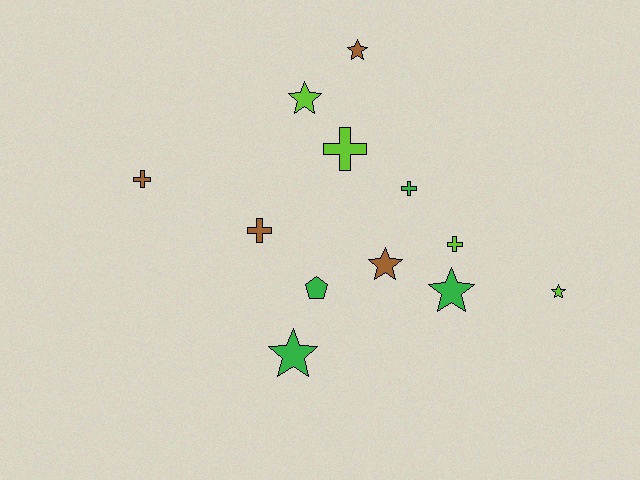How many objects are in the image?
There are 12 objects.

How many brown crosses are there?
There are 2 brown crosses.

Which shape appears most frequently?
Star, with 6 objects.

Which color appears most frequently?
Green, with 4 objects.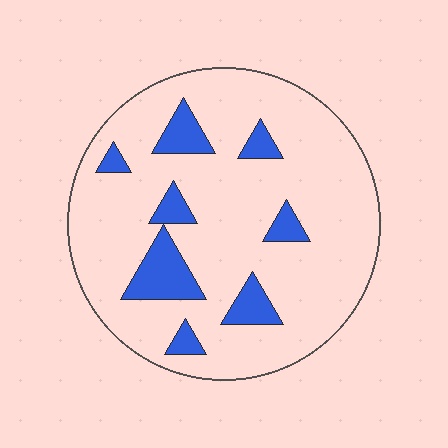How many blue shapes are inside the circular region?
8.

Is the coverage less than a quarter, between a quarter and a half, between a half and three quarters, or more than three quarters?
Less than a quarter.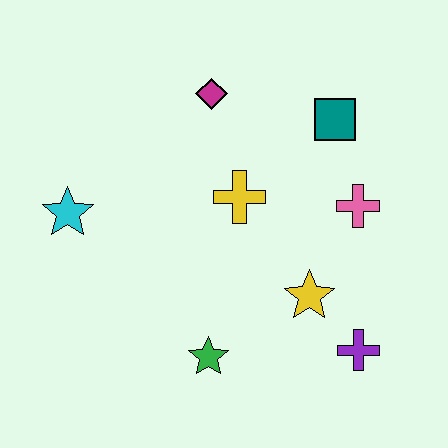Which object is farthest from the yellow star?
The cyan star is farthest from the yellow star.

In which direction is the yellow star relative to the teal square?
The yellow star is below the teal square.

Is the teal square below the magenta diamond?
Yes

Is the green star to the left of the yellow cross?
Yes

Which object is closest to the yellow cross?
The magenta diamond is closest to the yellow cross.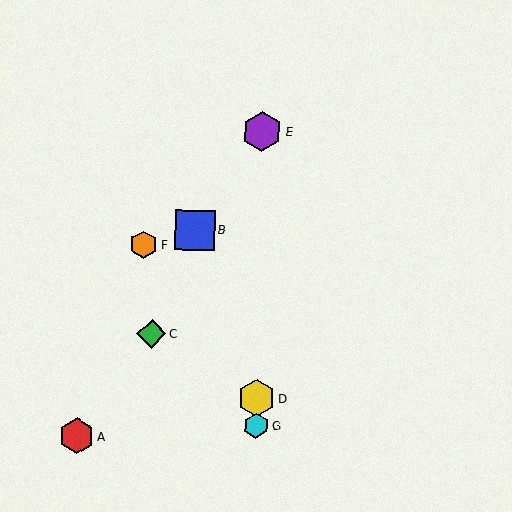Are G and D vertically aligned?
Yes, both are at x≈256.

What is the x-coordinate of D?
Object D is at x≈257.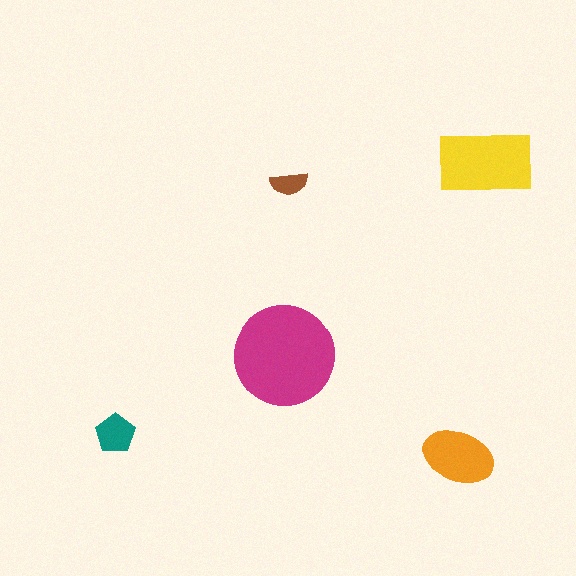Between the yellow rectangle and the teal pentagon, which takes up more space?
The yellow rectangle.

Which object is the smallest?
The brown semicircle.